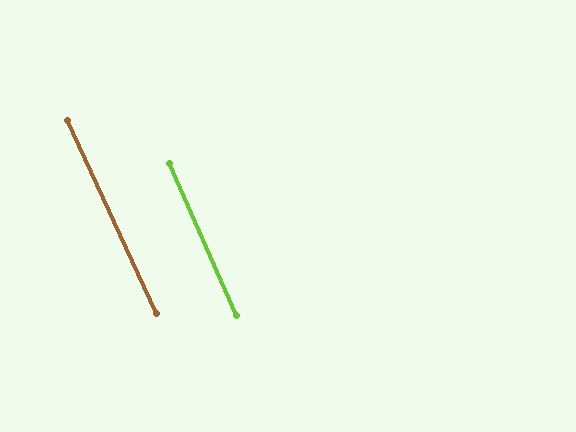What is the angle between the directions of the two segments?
Approximately 1 degree.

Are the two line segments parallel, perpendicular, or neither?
Parallel — their directions differ by only 1.0°.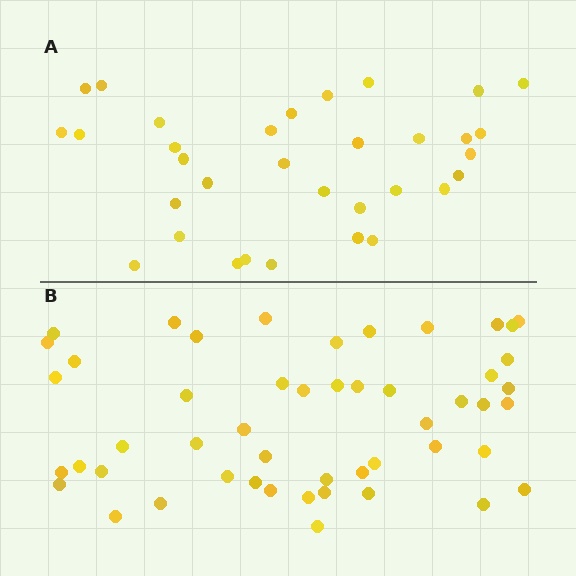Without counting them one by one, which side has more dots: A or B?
Region B (the bottom region) has more dots.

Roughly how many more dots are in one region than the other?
Region B has approximately 15 more dots than region A.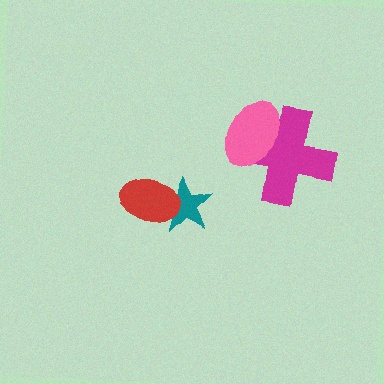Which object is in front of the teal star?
The red ellipse is in front of the teal star.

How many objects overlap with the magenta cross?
1 object overlaps with the magenta cross.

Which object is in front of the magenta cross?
The pink ellipse is in front of the magenta cross.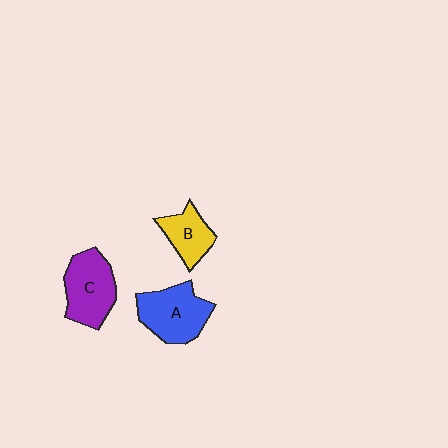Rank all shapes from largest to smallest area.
From largest to smallest: A (blue), C (purple), B (yellow).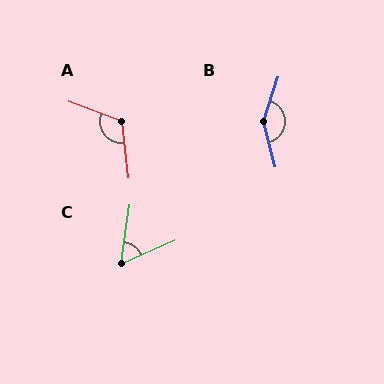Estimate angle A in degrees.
Approximately 117 degrees.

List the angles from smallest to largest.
C (59°), A (117°), B (148°).